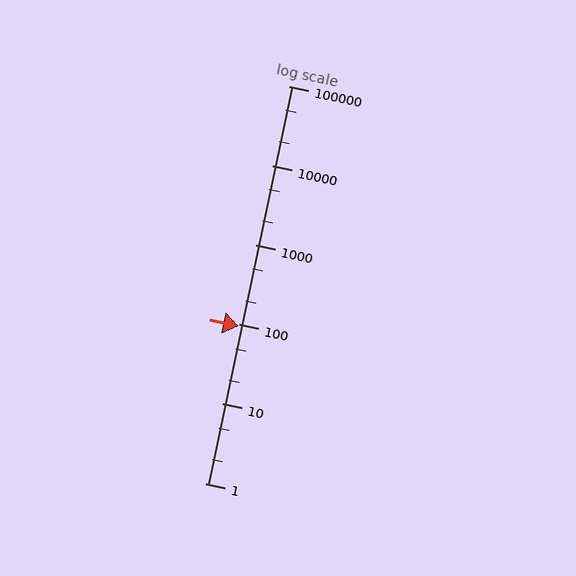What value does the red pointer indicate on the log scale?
The pointer indicates approximately 96.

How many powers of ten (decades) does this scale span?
The scale spans 5 decades, from 1 to 100000.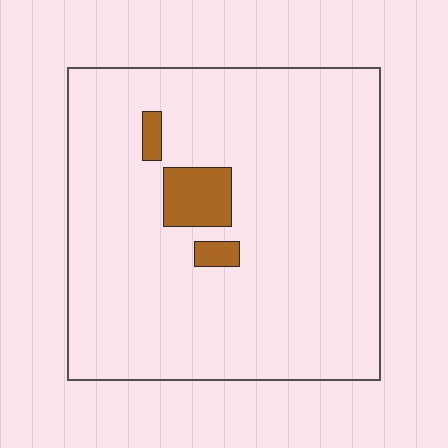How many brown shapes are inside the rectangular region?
3.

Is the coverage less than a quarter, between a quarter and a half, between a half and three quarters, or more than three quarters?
Less than a quarter.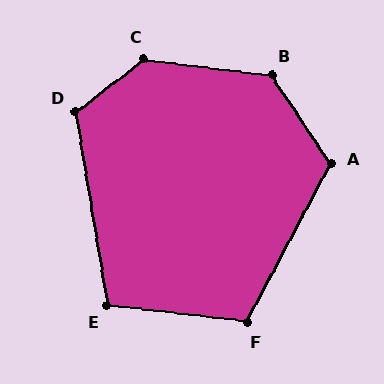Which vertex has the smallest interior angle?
E, at approximately 106 degrees.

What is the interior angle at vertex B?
Approximately 131 degrees (obtuse).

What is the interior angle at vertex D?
Approximately 118 degrees (obtuse).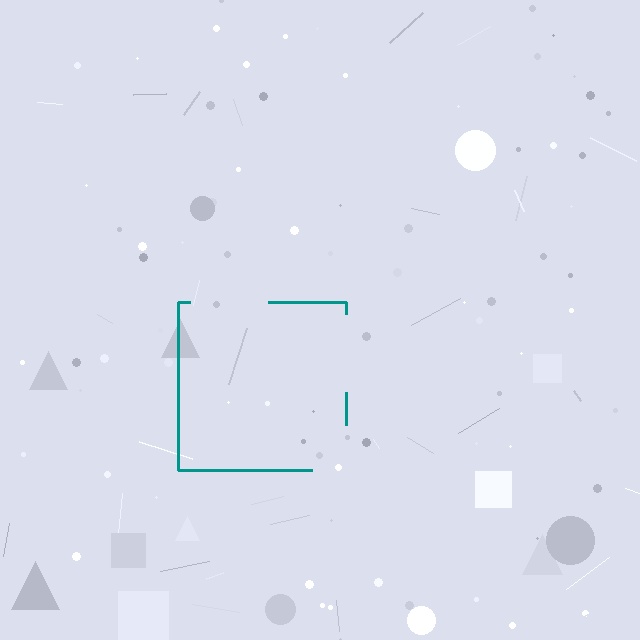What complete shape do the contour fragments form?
The contour fragments form a square.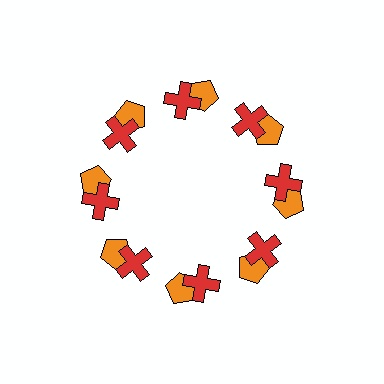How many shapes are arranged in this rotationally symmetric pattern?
There are 16 shapes, arranged in 8 groups of 2.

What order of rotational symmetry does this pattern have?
This pattern has 8-fold rotational symmetry.